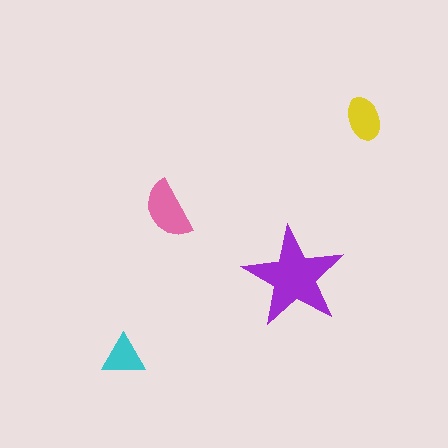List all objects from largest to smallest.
The purple star, the pink semicircle, the yellow ellipse, the cyan triangle.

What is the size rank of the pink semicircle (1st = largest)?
2nd.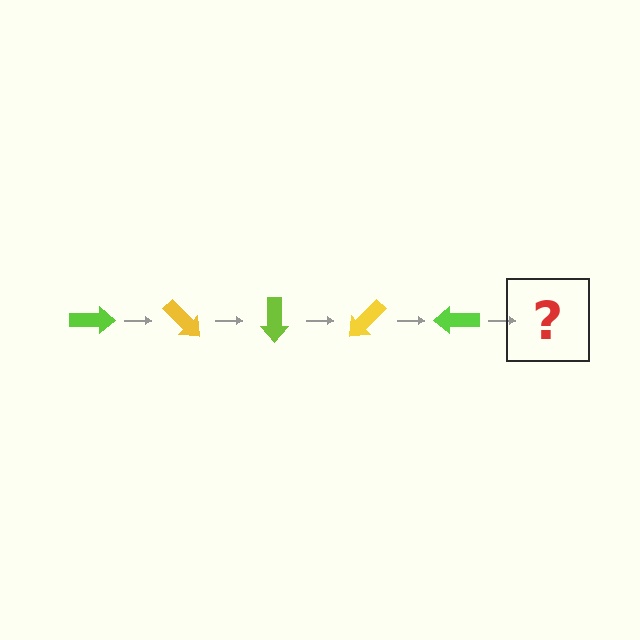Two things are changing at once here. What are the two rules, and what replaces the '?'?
The two rules are that it rotates 45 degrees each step and the color cycles through lime and yellow. The '?' should be a yellow arrow, rotated 225 degrees from the start.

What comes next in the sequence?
The next element should be a yellow arrow, rotated 225 degrees from the start.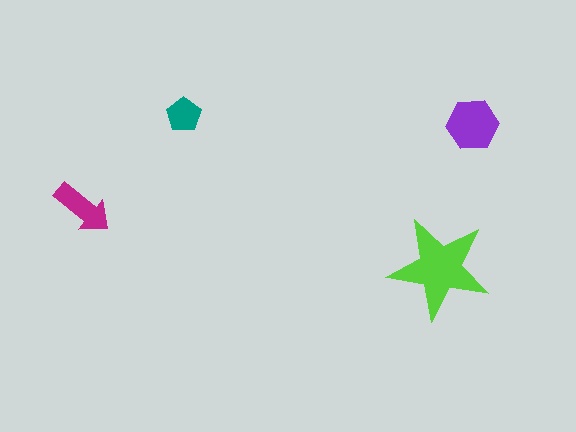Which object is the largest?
The lime star.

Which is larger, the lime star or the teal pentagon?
The lime star.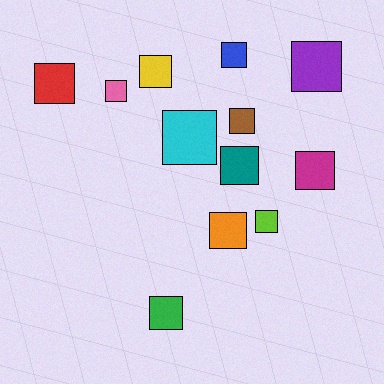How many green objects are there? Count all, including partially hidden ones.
There is 1 green object.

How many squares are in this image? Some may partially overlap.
There are 12 squares.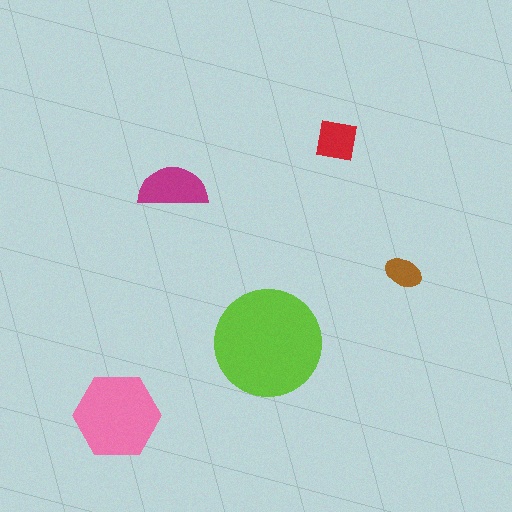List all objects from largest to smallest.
The lime circle, the pink hexagon, the magenta semicircle, the red square, the brown ellipse.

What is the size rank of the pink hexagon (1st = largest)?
2nd.